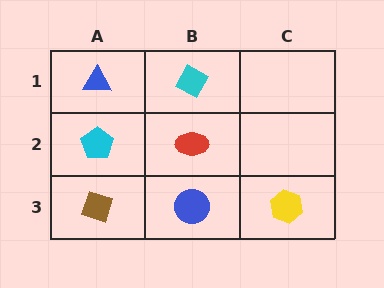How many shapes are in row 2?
2 shapes.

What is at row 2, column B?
A red ellipse.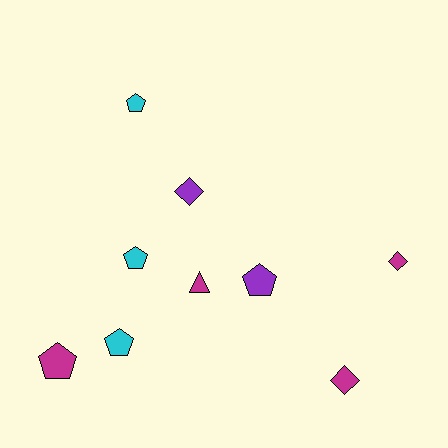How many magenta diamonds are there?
There are 2 magenta diamonds.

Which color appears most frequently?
Magenta, with 4 objects.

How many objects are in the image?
There are 9 objects.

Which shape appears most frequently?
Pentagon, with 5 objects.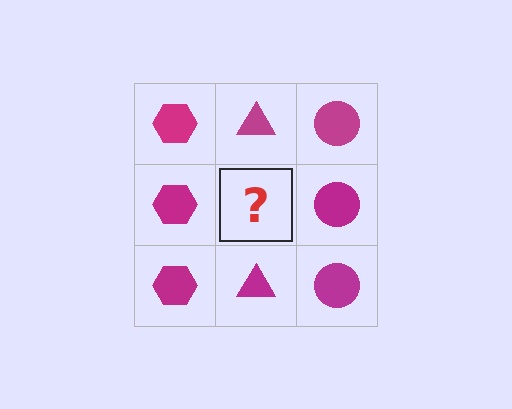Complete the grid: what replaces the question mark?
The question mark should be replaced with a magenta triangle.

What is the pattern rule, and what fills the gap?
The rule is that each column has a consistent shape. The gap should be filled with a magenta triangle.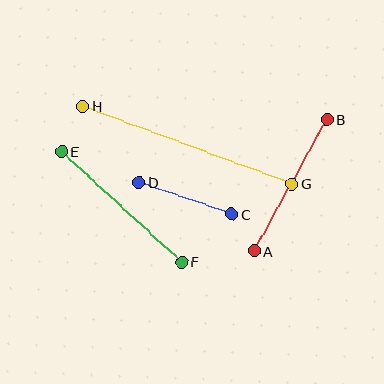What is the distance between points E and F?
The distance is approximately 163 pixels.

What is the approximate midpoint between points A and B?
The midpoint is at approximately (291, 185) pixels.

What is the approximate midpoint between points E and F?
The midpoint is at approximately (122, 207) pixels.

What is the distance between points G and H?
The distance is approximately 223 pixels.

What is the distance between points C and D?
The distance is approximately 98 pixels.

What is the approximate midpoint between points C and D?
The midpoint is at approximately (185, 198) pixels.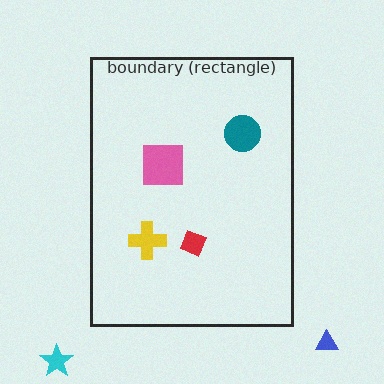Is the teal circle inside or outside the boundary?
Inside.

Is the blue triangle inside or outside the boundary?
Outside.